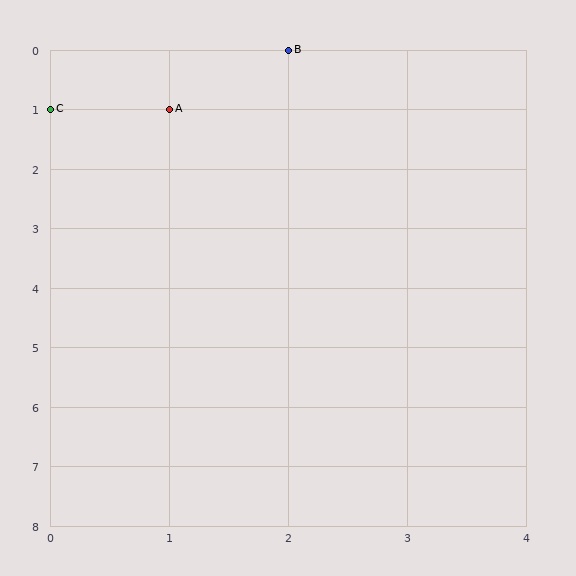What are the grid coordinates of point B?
Point B is at grid coordinates (2, 0).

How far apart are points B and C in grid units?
Points B and C are 2 columns and 1 row apart (about 2.2 grid units diagonally).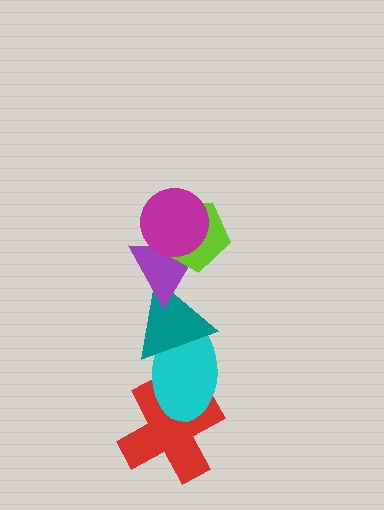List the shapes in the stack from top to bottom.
From top to bottom: the magenta circle, the lime pentagon, the purple triangle, the teal triangle, the cyan ellipse, the red cross.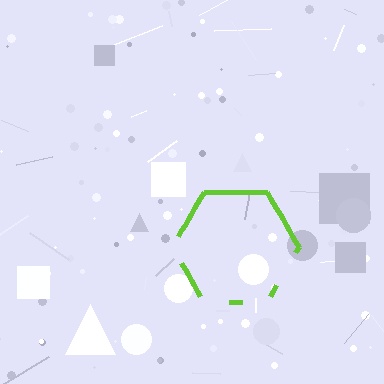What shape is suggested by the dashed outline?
The dashed outline suggests a hexagon.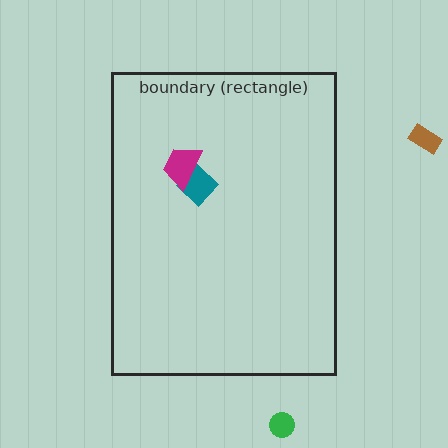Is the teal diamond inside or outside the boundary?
Inside.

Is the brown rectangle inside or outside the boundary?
Outside.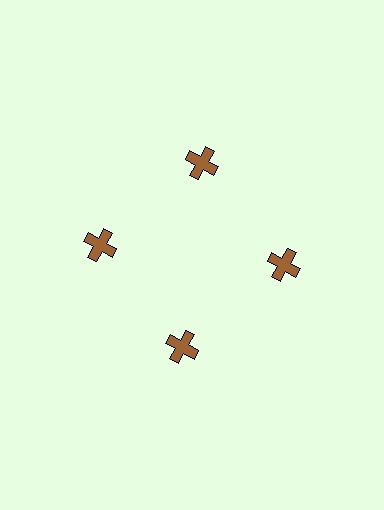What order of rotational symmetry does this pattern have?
This pattern has 4-fold rotational symmetry.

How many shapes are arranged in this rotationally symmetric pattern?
There are 4 shapes, arranged in 4 groups of 1.